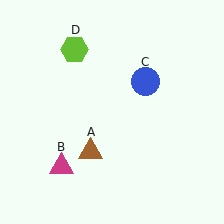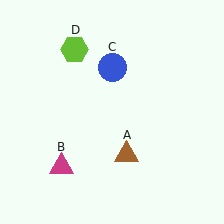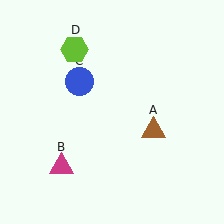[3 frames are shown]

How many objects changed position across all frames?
2 objects changed position: brown triangle (object A), blue circle (object C).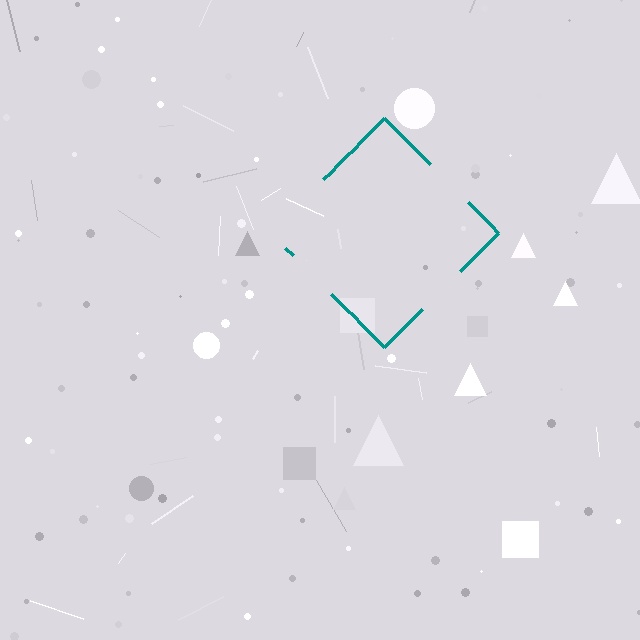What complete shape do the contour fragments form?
The contour fragments form a diamond.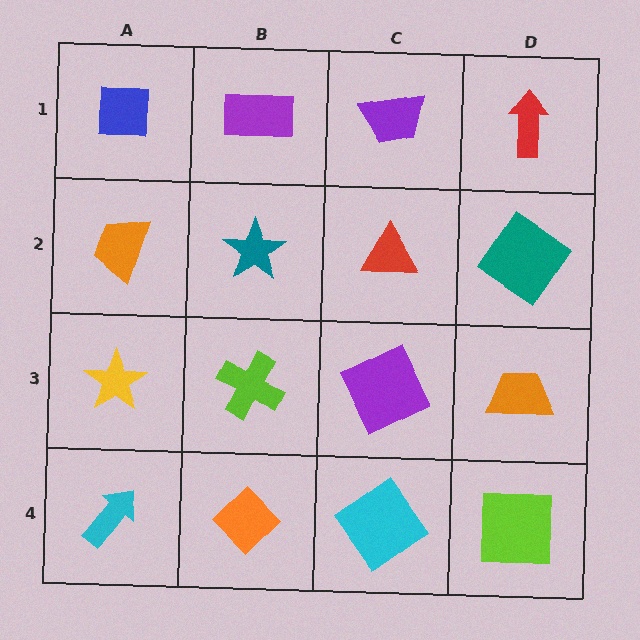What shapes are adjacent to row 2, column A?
A blue square (row 1, column A), a yellow star (row 3, column A), a teal star (row 2, column B).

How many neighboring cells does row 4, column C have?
3.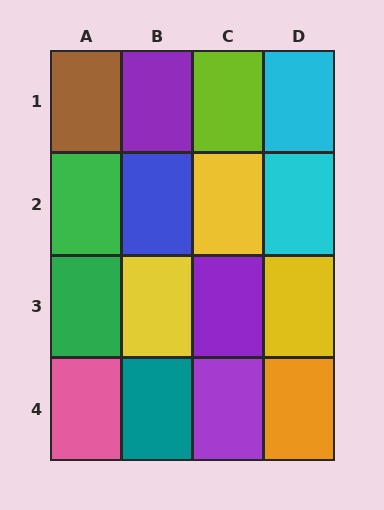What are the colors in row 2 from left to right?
Green, blue, yellow, cyan.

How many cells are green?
2 cells are green.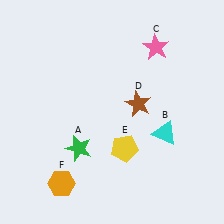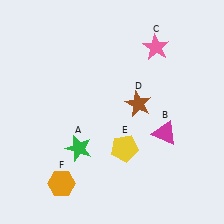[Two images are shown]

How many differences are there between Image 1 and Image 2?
There is 1 difference between the two images.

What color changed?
The triangle (B) changed from cyan in Image 1 to magenta in Image 2.